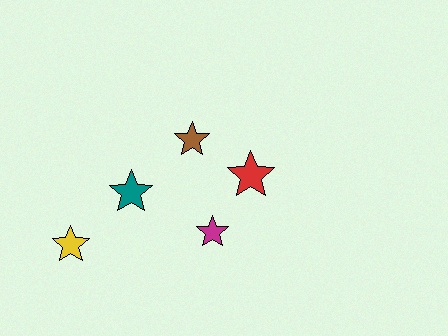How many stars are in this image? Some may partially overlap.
There are 5 stars.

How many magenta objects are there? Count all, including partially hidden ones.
There is 1 magenta object.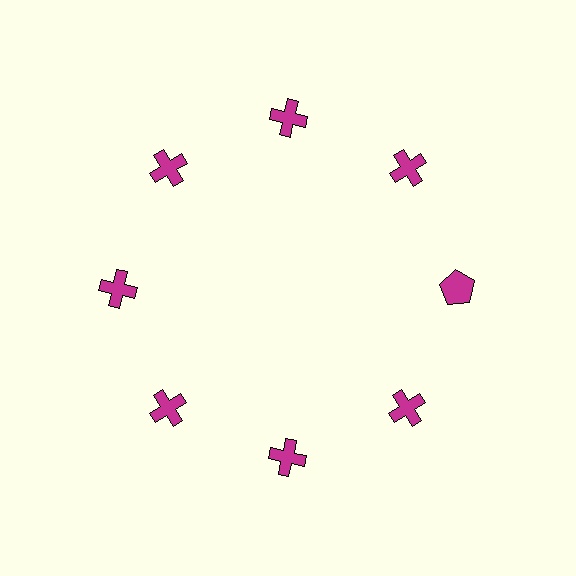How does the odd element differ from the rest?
It has a different shape: pentagon instead of cross.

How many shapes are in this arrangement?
There are 8 shapes arranged in a ring pattern.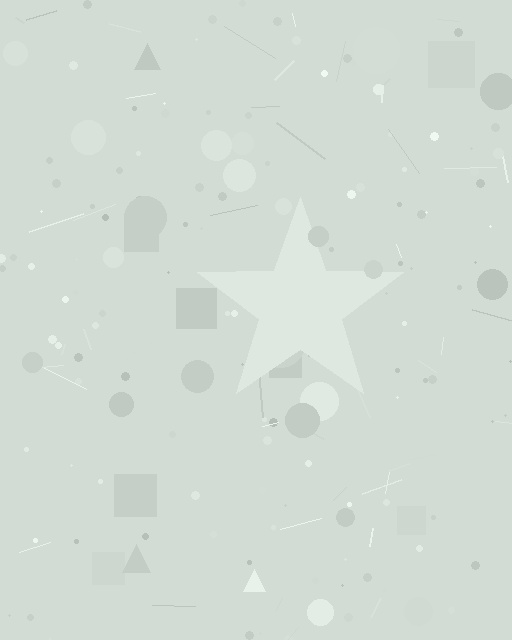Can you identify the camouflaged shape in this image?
The camouflaged shape is a star.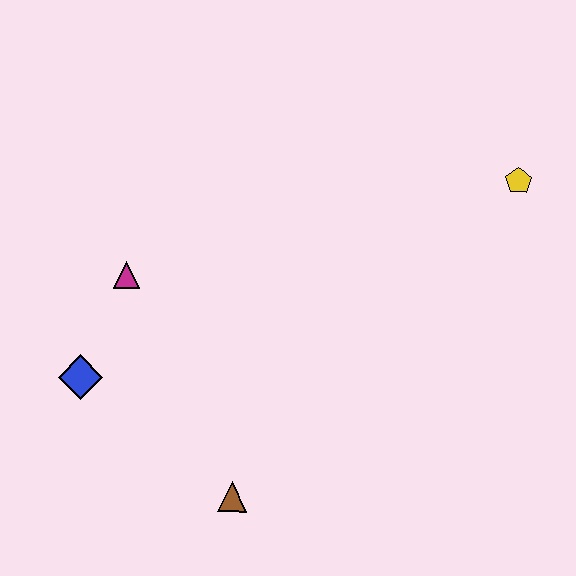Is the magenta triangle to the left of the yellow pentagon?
Yes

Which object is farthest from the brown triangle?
The yellow pentagon is farthest from the brown triangle.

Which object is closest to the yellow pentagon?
The magenta triangle is closest to the yellow pentagon.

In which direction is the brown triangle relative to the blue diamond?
The brown triangle is to the right of the blue diamond.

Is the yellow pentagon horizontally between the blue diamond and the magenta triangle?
No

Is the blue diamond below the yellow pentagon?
Yes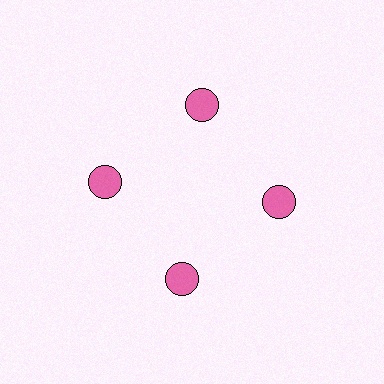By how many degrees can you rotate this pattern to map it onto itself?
The pattern maps onto itself every 90 degrees of rotation.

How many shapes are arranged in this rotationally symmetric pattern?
There are 4 shapes, arranged in 4 groups of 1.